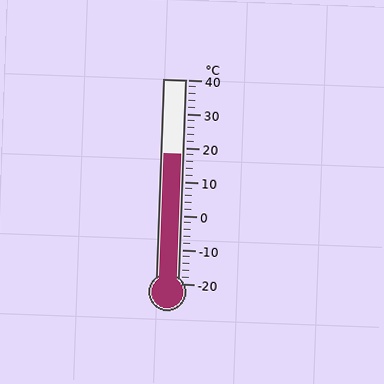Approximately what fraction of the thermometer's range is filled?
The thermometer is filled to approximately 65% of its range.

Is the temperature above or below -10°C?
The temperature is above -10°C.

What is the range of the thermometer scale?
The thermometer scale ranges from -20°C to 40°C.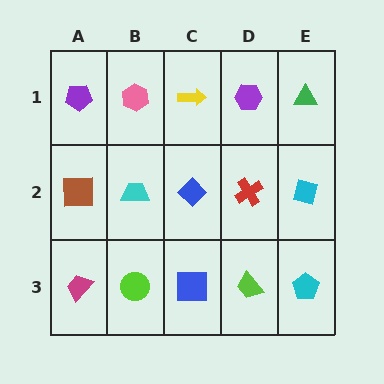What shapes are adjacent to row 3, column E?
A cyan diamond (row 2, column E), a lime trapezoid (row 3, column D).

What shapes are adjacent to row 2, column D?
A purple hexagon (row 1, column D), a lime trapezoid (row 3, column D), a blue diamond (row 2, column C), a cyan diamond (row 2, column E).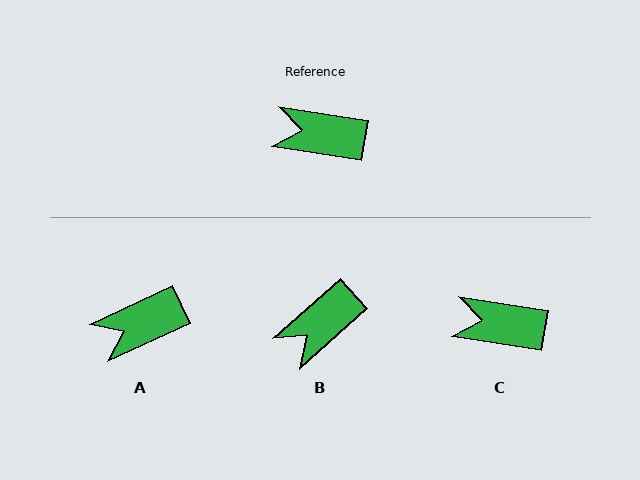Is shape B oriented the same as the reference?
No, it is off by about 50 degrees.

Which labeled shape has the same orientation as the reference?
C.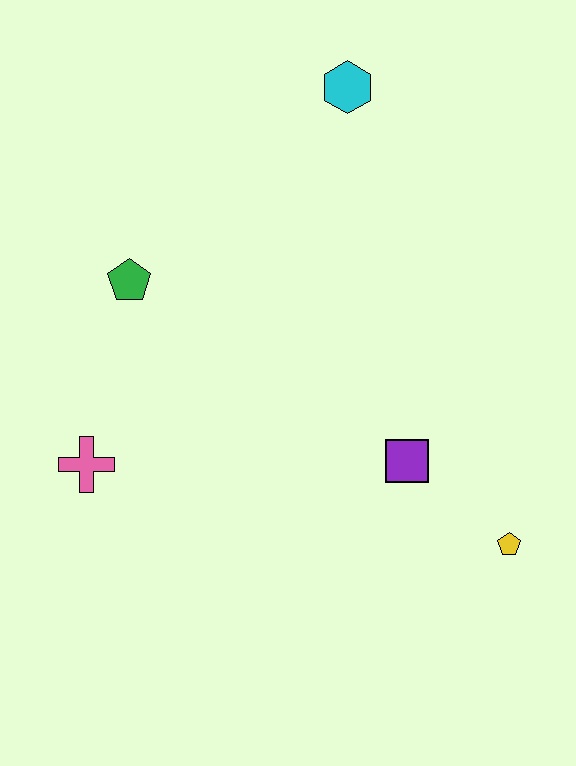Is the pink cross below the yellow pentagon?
No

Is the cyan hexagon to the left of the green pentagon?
No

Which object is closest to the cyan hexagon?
The green pentagon is closest to the cyan hexagon.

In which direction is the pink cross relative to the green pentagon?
The pink cross is below the green pentagon.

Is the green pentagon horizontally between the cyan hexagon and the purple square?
No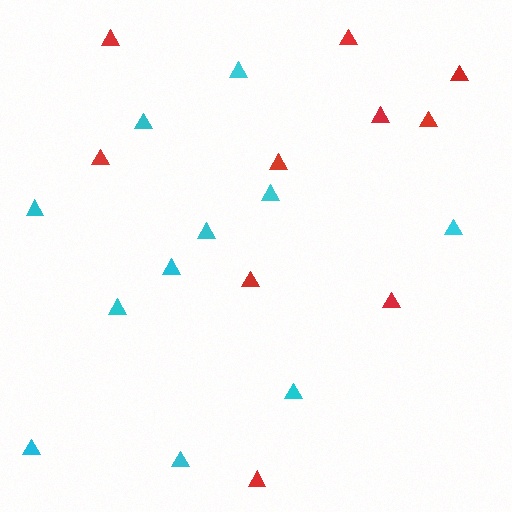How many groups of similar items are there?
There are 2 groups: one group of cyan triangles (11) and one group of red triangles (10).